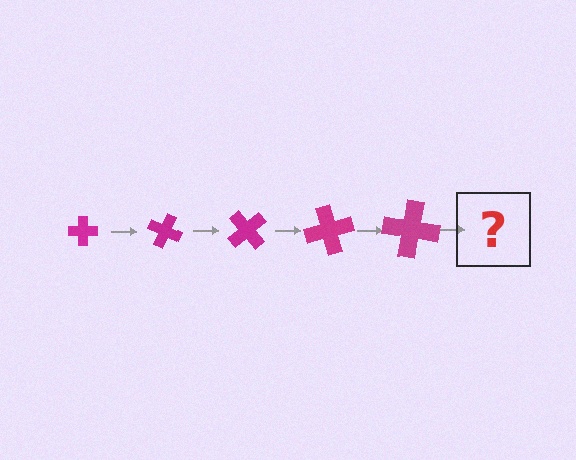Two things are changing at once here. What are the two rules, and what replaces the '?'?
The two rules are that the cross grows larger each step and it rotates 25 degrees each step. The '?' should be a cross, larger than the previous one and rotated 125 degrees from the start.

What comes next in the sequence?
The next element should be a cross, larger than the previous one and rotated 125 degrees from the start.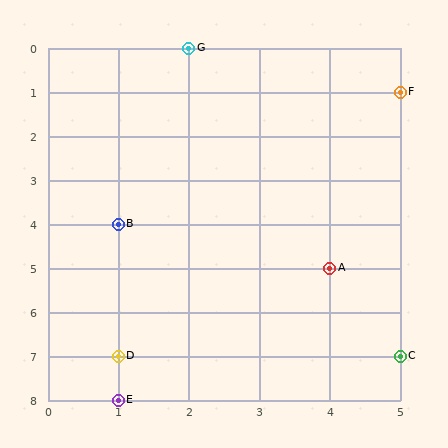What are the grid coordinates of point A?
Point A is at grid coordinates (4, 5).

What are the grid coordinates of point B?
Point B is at grid coordinates (1, 4).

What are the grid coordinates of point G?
Point G is at grid coordinates (2, 0).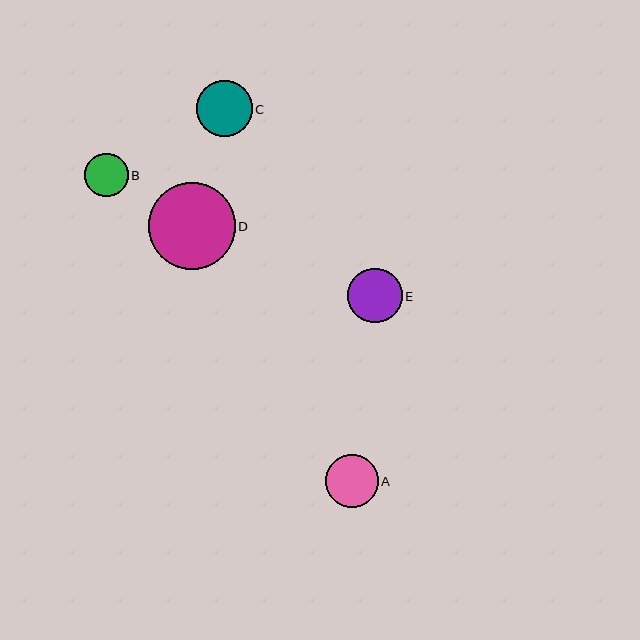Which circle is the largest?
Circle D is the largest with a size of approximately 87 pixels.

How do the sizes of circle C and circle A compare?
Circle C and circle A are approximately the same size.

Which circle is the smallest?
Circle B is the smallest with a size of approximately 43 pixels.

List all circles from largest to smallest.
From largest to smallest: D, C, E, A, B.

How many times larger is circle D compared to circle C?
Circle D is approximately 1.6 times the size of circle C.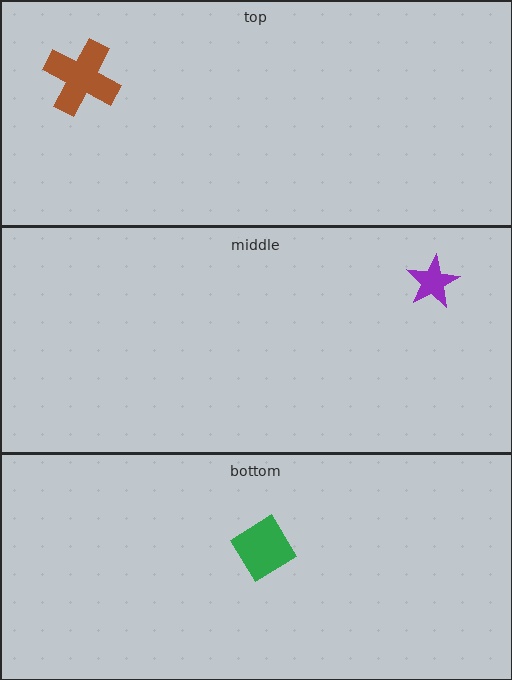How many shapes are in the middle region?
1.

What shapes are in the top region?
The brown cross.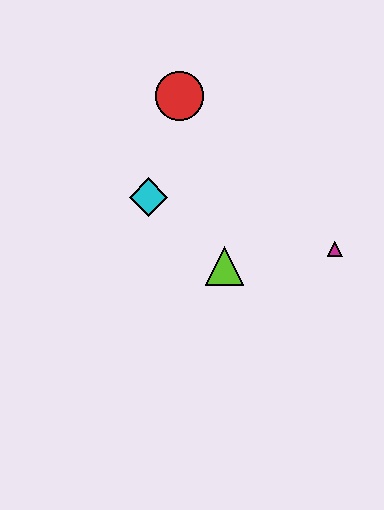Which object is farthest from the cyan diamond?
The magenta triangle is farthest from the cyan diamond.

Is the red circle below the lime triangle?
No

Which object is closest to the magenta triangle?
The lime triangle is closest to the magenta triangle.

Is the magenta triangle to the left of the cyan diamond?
No